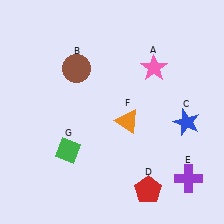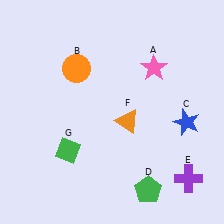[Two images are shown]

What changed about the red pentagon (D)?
In Image 1, D is red. In Image 2, it changed to green.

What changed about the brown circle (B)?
In Image 1, B is brown. In Image 2, it changed to orange.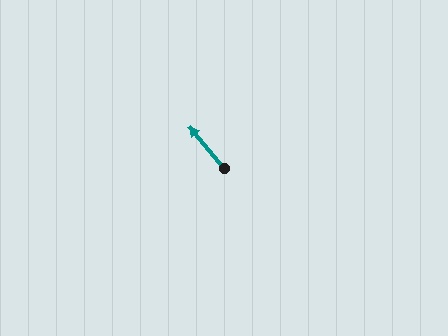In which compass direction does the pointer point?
Northwest.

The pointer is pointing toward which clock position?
Roughly 11 o'clock.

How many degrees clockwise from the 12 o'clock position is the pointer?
Approximately 320 degrees.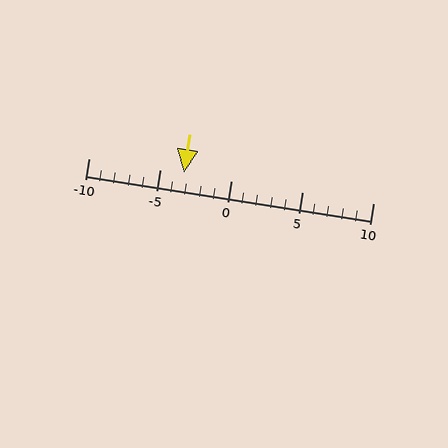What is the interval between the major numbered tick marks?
The major tick marks are spaced 5 units apart.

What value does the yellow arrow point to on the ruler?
The yellow arrow points to approximately -3.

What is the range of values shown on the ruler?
The ruler shows values from -10 to 10.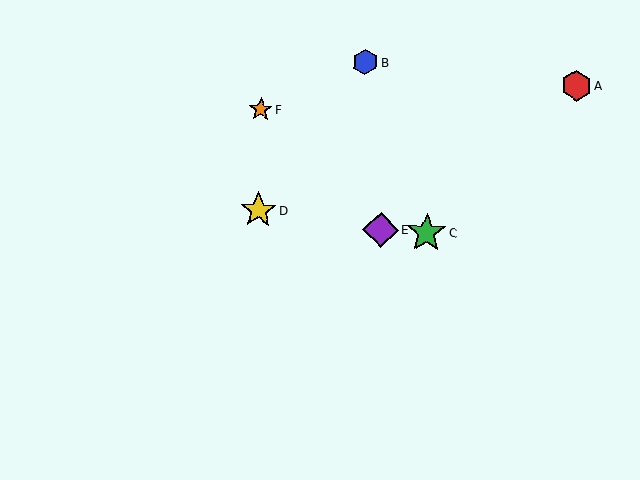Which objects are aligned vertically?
Objects D, F are aligned vertically.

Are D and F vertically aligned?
Yes, both are at x≈258.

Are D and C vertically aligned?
No, D is at x≈258 and C is at x≈427.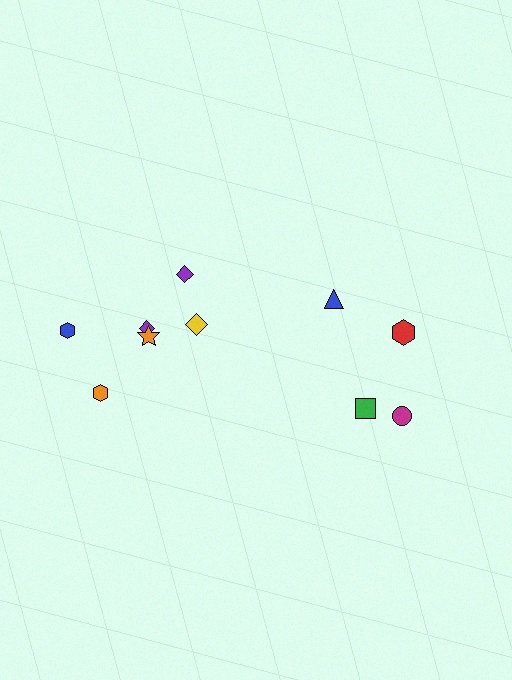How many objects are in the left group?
There are 6 objects.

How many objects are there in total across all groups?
There are 10 objects.